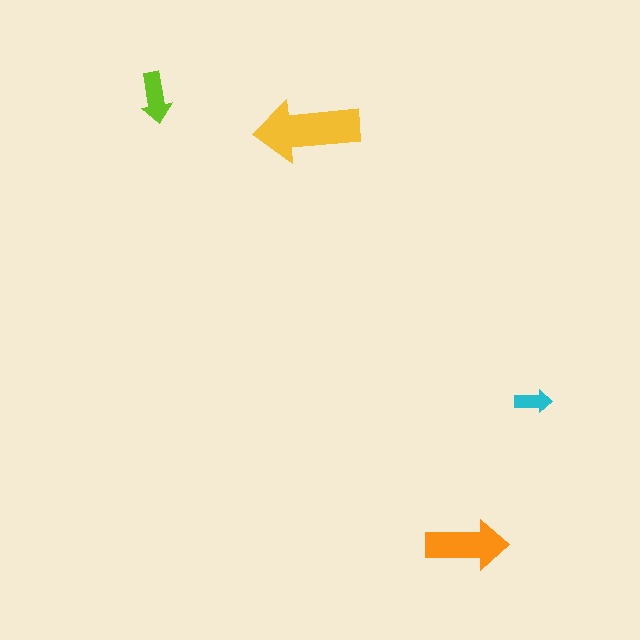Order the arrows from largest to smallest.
the yellow one, the orange one, the lime one, the cyan one.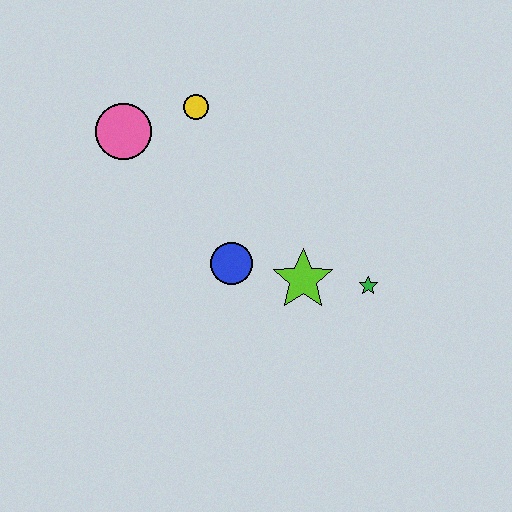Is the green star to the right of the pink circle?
Yes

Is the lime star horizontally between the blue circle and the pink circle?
No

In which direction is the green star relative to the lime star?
The green star is to the right of the lime star.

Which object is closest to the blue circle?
The lime star is closest to the blue circle.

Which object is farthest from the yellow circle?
The green star is farthest from the yellow circle.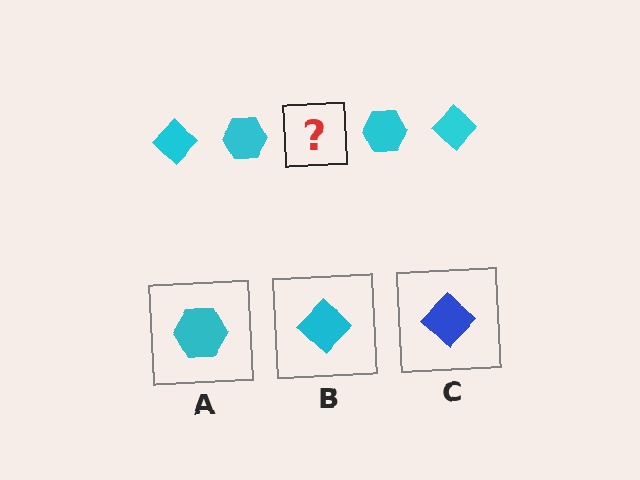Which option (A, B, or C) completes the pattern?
B.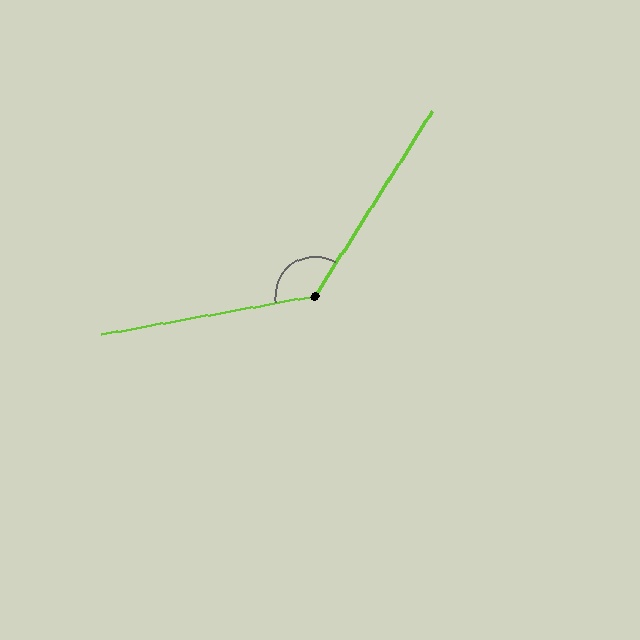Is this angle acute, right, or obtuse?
It is obtuse.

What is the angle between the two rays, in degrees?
Approximately 133 degrees.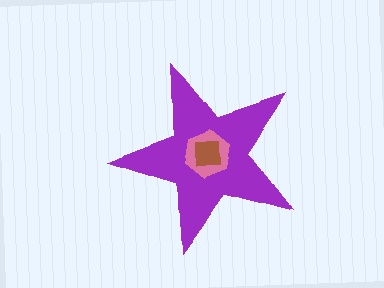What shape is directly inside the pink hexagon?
The brown square.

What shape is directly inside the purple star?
The pink hexagon.